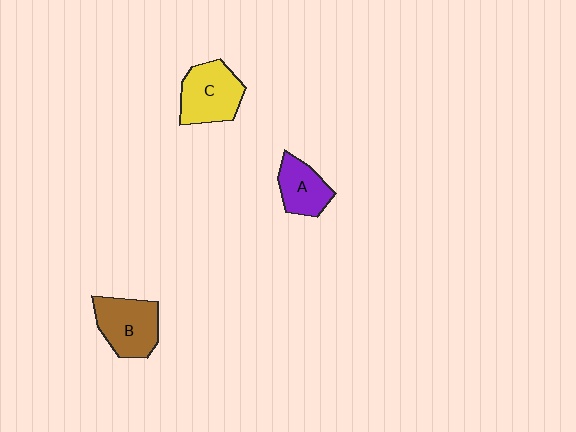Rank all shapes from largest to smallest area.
From largest to smallest: C (yellow), B (brown), A (purple).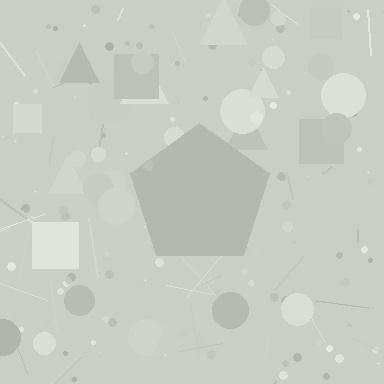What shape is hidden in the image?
A pentagon is hidden in the image.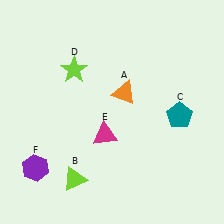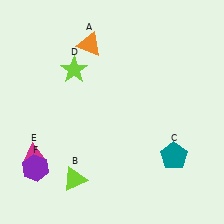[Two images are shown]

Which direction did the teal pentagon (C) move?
The teal pentagon (C) moved down.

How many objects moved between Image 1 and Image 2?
3 objects moved between the two images.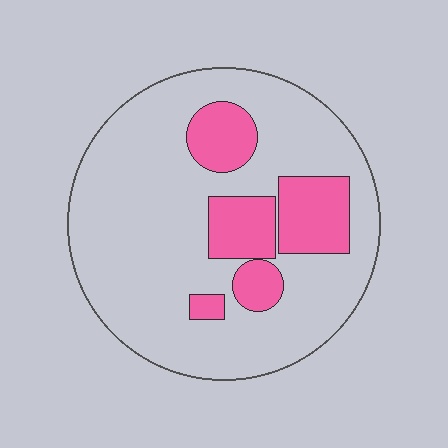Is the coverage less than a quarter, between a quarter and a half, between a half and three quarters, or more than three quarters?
Less than a quarter.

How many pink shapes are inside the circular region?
5.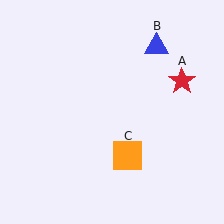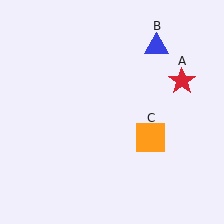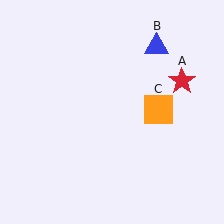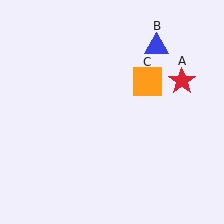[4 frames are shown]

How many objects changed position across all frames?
1 object changed position: orange square (object C).